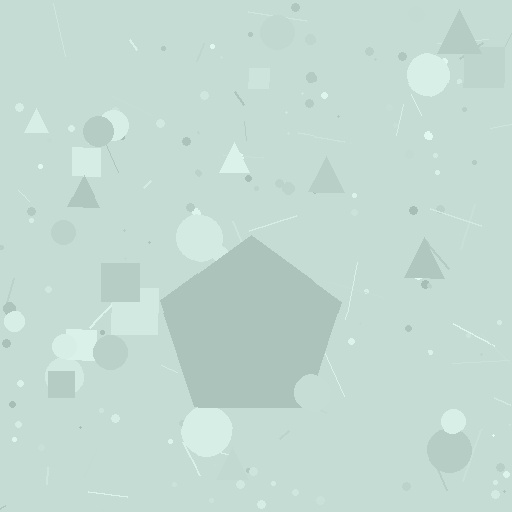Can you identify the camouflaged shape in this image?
The camouflaged shape is a pentagon.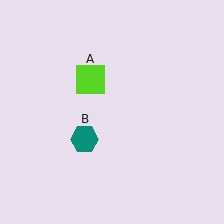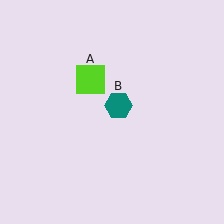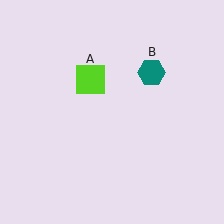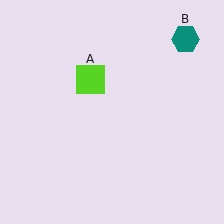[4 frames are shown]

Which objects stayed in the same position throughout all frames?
Lime square (object A) remained stationary.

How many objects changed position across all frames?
1 object changed position: teal hexagon (object B).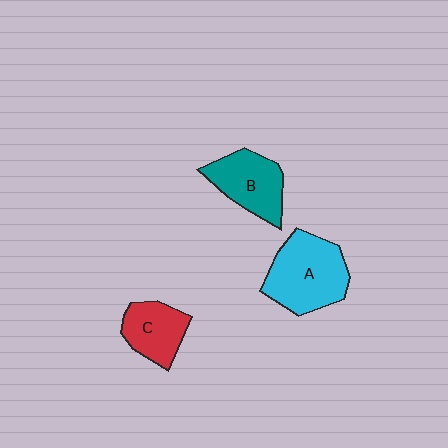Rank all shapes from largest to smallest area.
From largest to smallest: A (cyan), B (teal), C (red).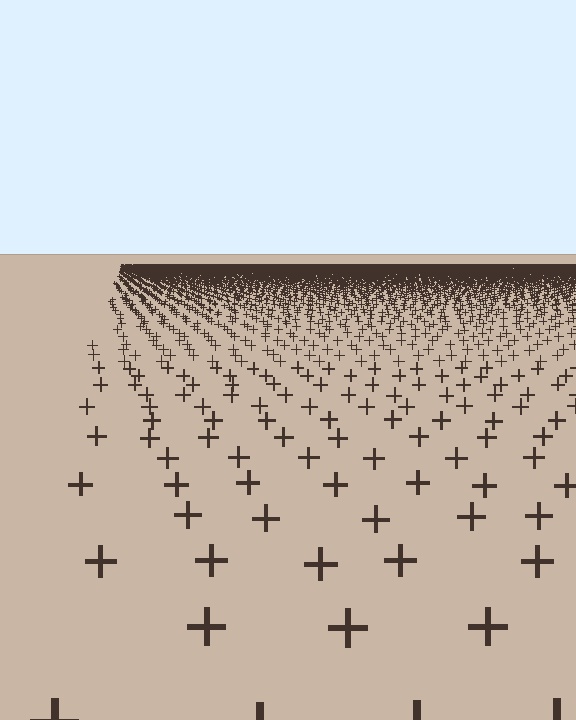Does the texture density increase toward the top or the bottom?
Density increases toward the top.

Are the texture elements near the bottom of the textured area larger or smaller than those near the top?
Larger. Near the bottom, elements are closer to the viewer and appear at a bigger on-screen size.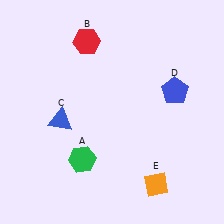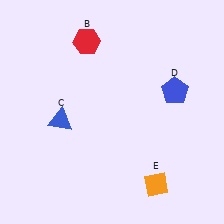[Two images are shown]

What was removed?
The green hexagon (A) was removed in Image 2.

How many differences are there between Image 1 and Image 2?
There is 1 difference between the two images.